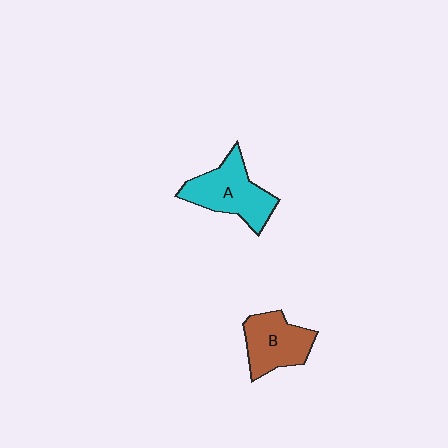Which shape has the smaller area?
Shape B (brown).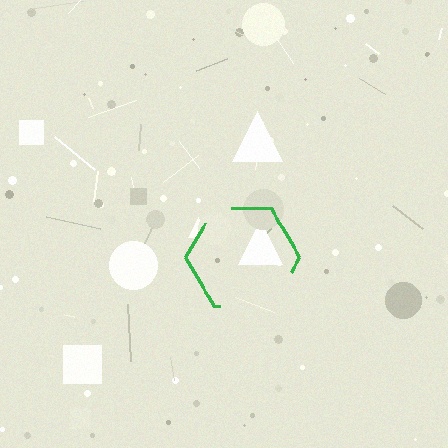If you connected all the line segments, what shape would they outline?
They would outline a hexagon.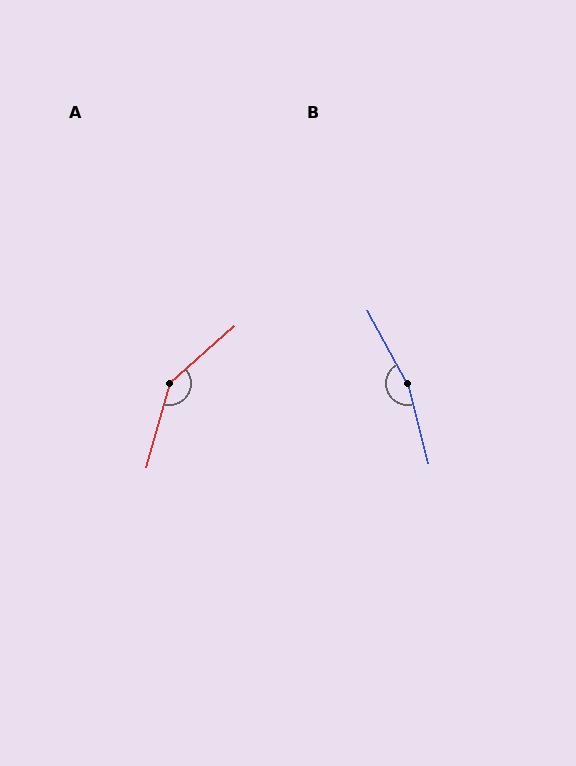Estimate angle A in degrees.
Approximately 147 degrees.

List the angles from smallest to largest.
A (147°), B (166°).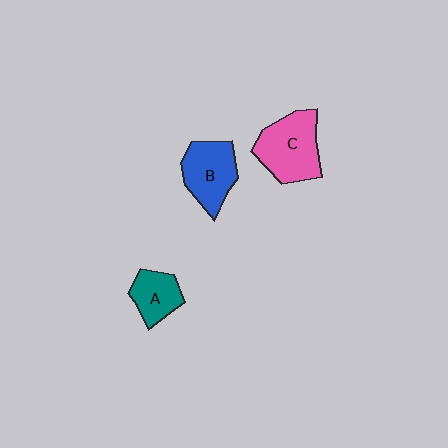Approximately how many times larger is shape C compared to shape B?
Approximately 1.2 times.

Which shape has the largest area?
Shape C (pink).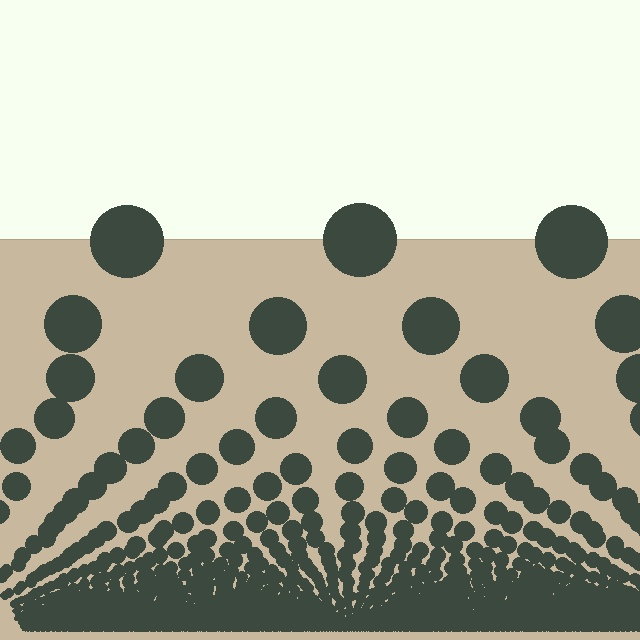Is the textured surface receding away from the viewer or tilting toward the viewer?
The surface appears to tilt toward the viewer. Texture elements get larger and sparser toward the top.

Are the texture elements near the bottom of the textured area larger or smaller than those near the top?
Smaller. The gradient is inverted — elements near the bottom are smaller and denser.